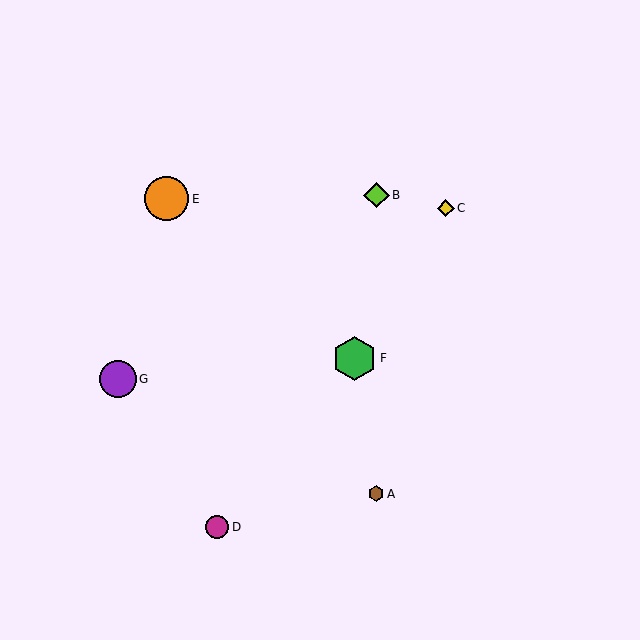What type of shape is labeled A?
Shape A is a brown hexagon.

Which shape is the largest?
The orange circle (labeled E) is the largest.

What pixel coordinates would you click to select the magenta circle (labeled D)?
Click at (217, 527) to select the magenta circle D.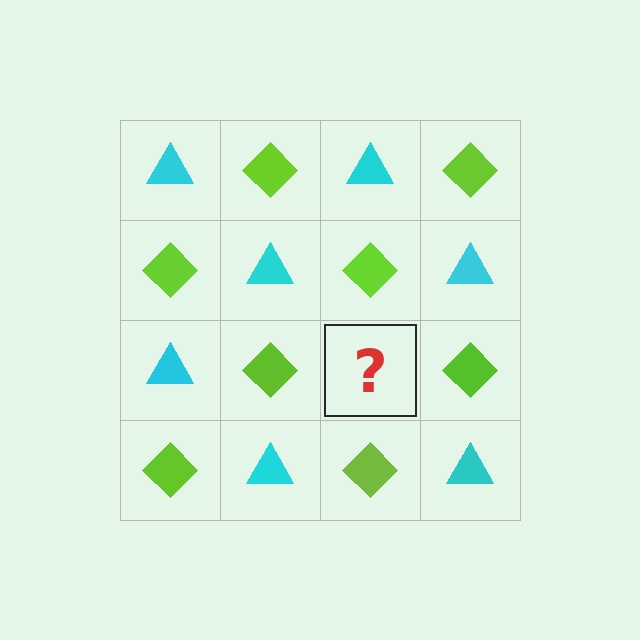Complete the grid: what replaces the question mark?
The question mark should be replaced with a cyan triangle.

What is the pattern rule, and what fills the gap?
The rule is that it alternates cyan triangle and lime diamond in a checkerboard pattern. The gap should be filled with a cyan triangle.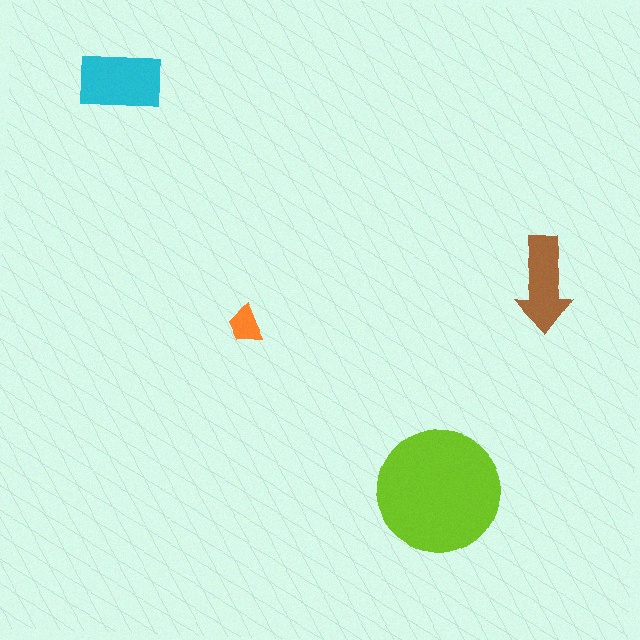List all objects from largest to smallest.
The lime circle, the cyan rectangle, the brown arrow, the orange trapezoid.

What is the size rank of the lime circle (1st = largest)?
1st.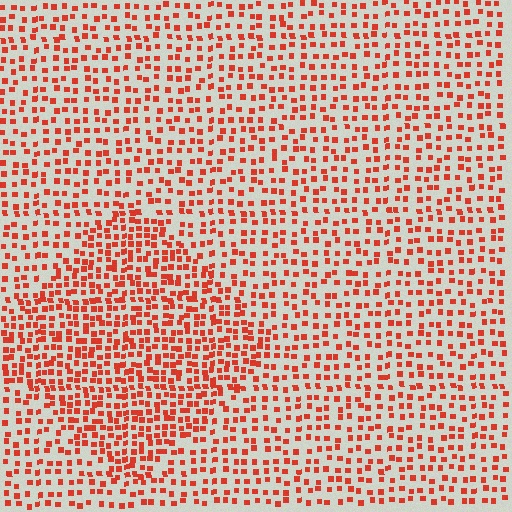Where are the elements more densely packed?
The elements are more densely packed inside the diamond boundary.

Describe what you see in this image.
The image contains small red elements arranged at two different densities. A diamond-shaped region is visible where the elements are more densely packed than the surrounding area.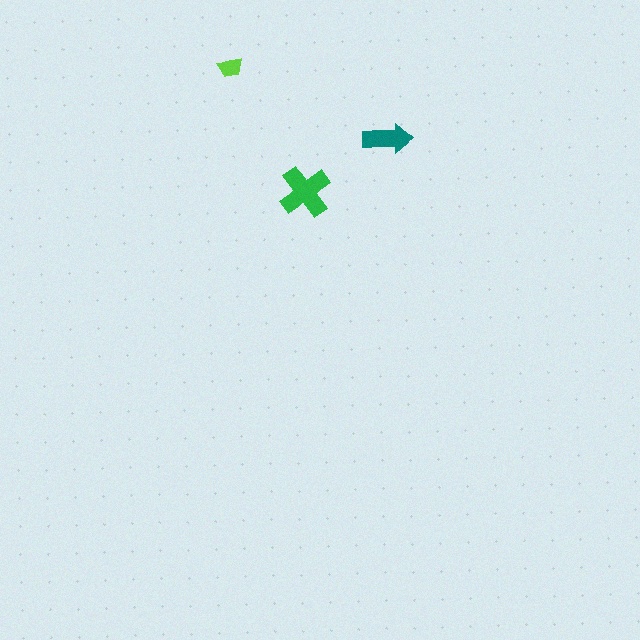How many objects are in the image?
There are 3 objects in the image.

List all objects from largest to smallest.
The green cross, the teal arrow, the lime trapezoid.